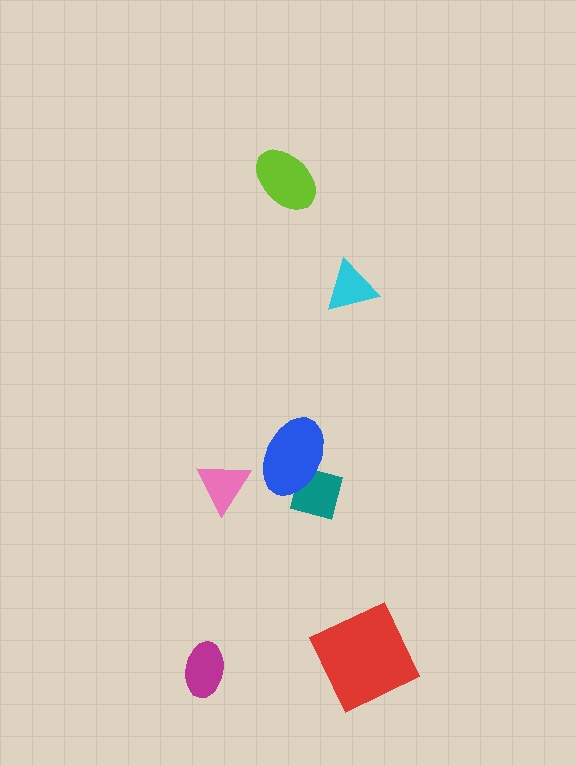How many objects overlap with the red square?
0 objects overlap with the red square.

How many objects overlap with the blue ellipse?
1 object overlaps with the blue ellipse.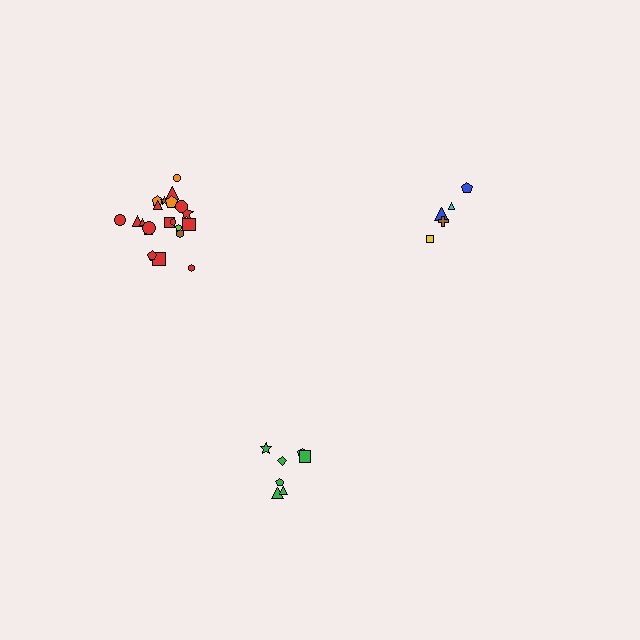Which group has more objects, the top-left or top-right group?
The top-left group.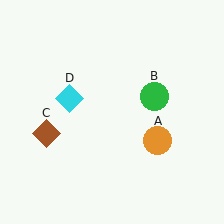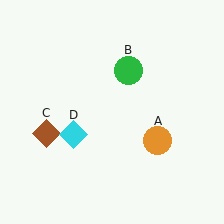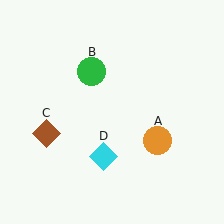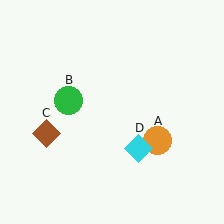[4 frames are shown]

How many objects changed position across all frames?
2 objects changed position: green circle (object B), cyan diamond (object D).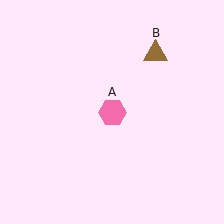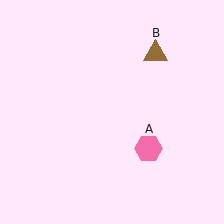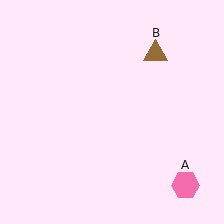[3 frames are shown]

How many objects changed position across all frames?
1 object changed position: pink hexagon (object A).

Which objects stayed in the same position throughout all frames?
Brown triangle (object B) remained stationary.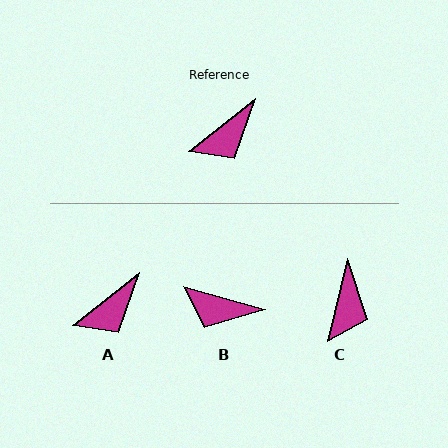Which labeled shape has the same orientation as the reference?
A.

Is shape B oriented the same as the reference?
No, it is off by about 54 degrees.